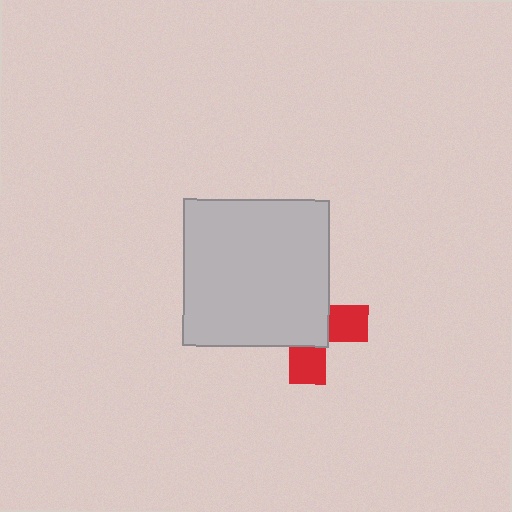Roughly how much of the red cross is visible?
A small part of it is visible (roughly 37%).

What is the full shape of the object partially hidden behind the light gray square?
The partially hidden object is a red cross.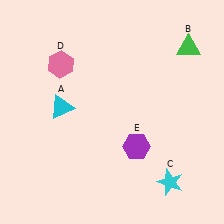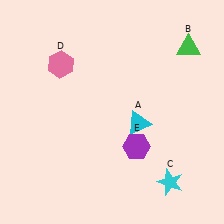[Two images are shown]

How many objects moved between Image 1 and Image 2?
1 object moved between the two images.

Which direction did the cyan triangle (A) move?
The cyan triangle (A) moved right.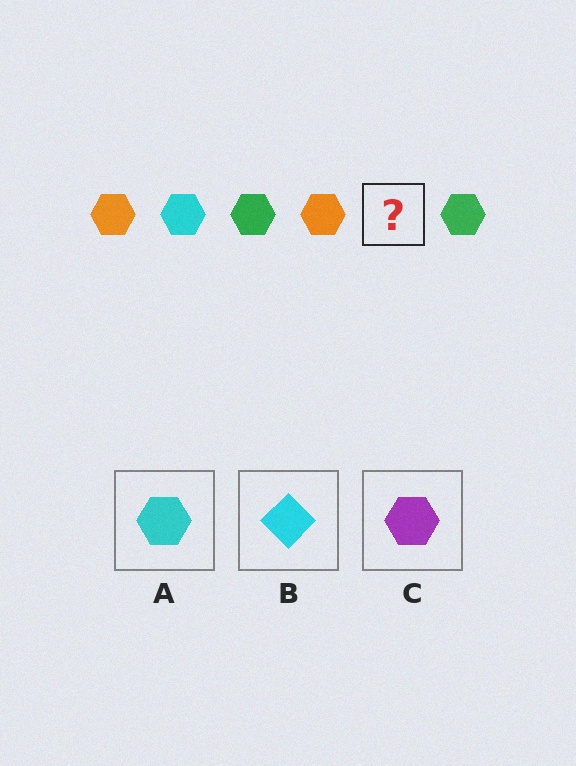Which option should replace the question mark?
Option A.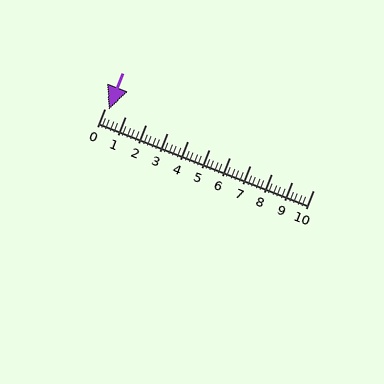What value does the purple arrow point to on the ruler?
The purple arrow points to approximately 0.2.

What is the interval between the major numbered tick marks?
The major tick marks are spaced 1 units apart.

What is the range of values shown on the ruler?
The ruler shows values from 0 to 10.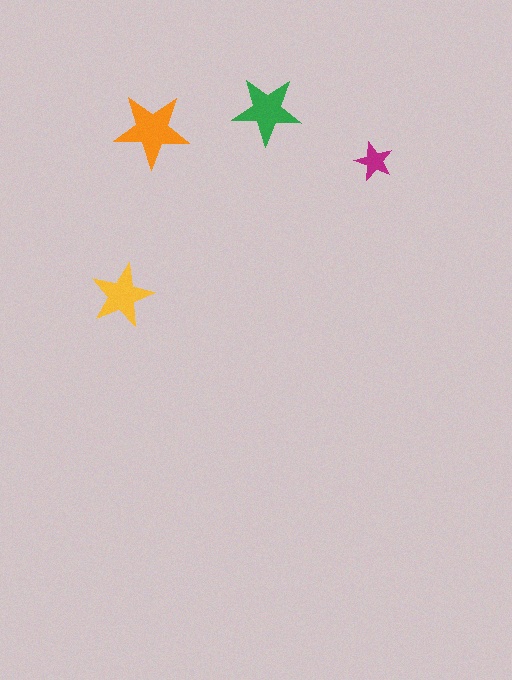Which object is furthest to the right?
The magenta star is rightmost.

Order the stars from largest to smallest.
the orange one, the green one, the yellow one, the magenta one.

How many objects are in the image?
There are 4 objects in the image.